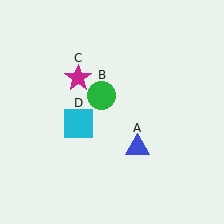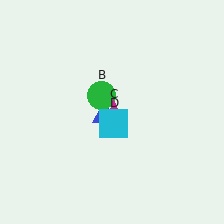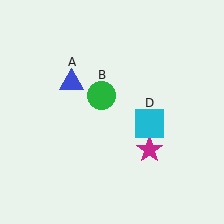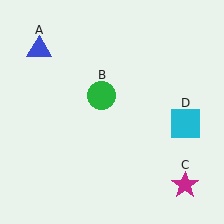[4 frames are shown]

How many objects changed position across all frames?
3 objects changed position: blue triangle (object A), magenta star (object C), cyan square (object D).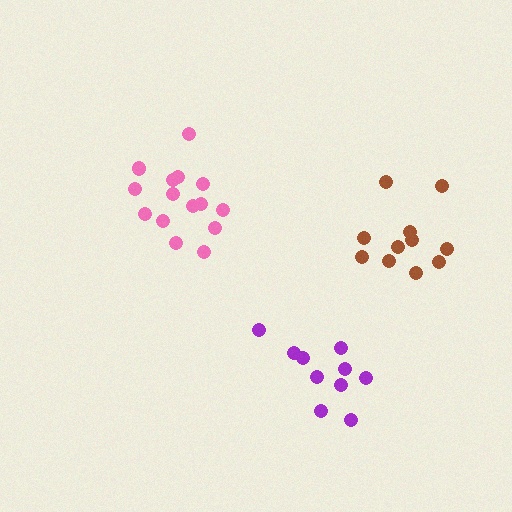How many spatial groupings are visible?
There are 3 spatial groupings.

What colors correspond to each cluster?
The clusters are colored: pink, brown, purple.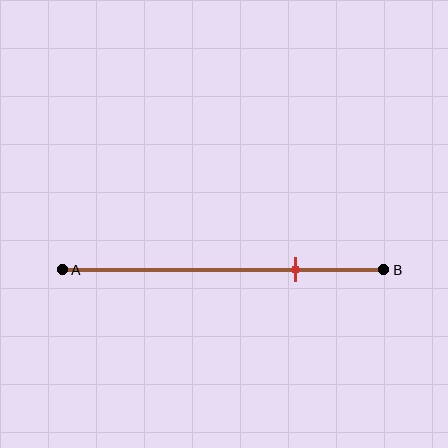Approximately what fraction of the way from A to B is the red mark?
The red mark is approximately 70% of the way from A to B.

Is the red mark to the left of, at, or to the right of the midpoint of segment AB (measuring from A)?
The red mark is to the right of the midpoint of segment AB.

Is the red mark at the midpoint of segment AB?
No, the mark is at about 70% from A, not at the 50% midpoint.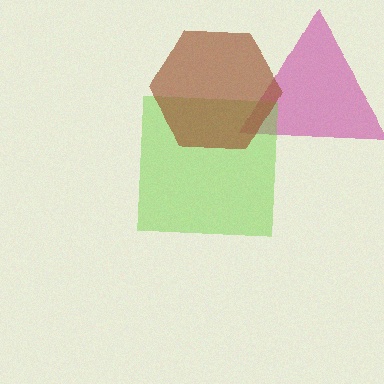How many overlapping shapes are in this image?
There are 3 overlapping shapes in the image.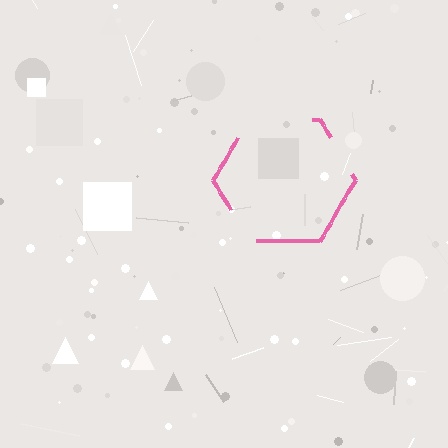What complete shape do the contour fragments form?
The contour fragments form a hexagon.